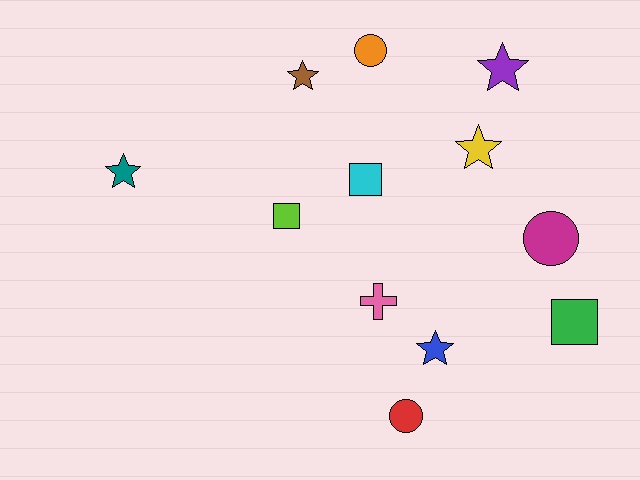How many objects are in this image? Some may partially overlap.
There are 12 objects.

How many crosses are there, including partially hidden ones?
There is 1 cross.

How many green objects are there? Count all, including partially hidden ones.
There is 1 green object.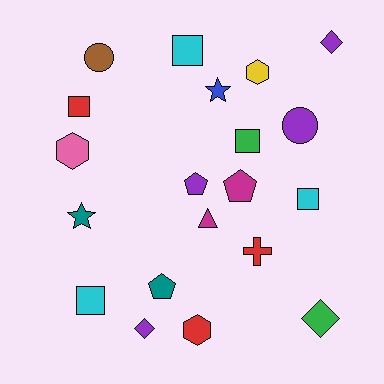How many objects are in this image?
There are 20 objects.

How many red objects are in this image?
There are 3 red objects.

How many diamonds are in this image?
There are 3 diamonds.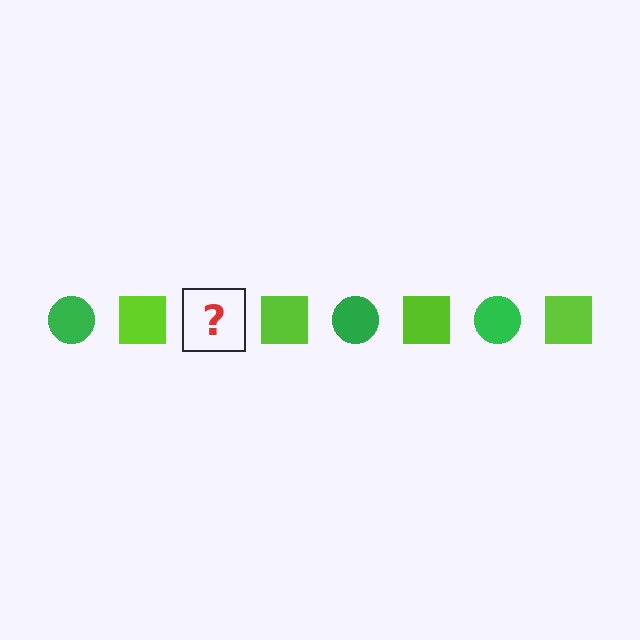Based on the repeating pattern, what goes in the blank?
The blank should be a green circle.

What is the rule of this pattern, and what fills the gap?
The rule is that the pattern alternates between green circle and lime square. The gap should be filled with a green circle.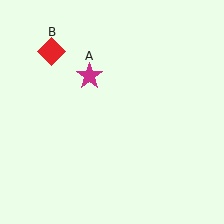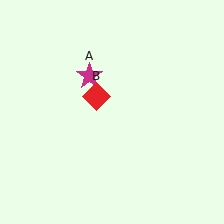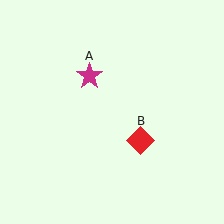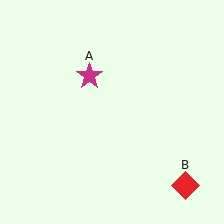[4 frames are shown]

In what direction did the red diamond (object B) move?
The red diamond (object B) moved down and to the right.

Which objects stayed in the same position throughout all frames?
Magenta star (object A) remained stationary.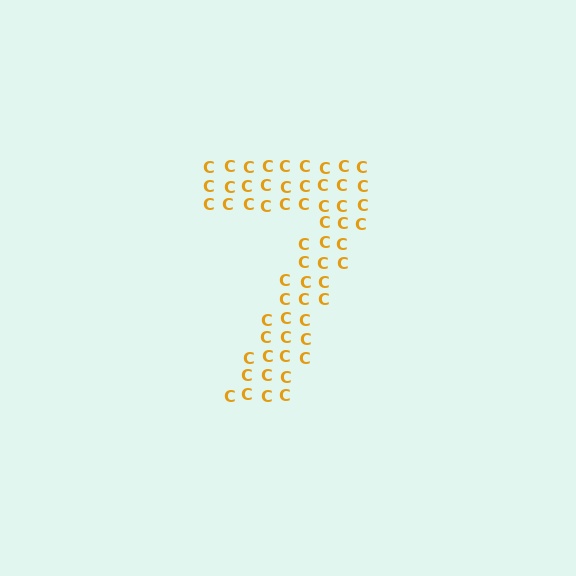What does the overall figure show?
The overall figure shows the digit 7.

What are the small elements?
The small elements are letter C's.